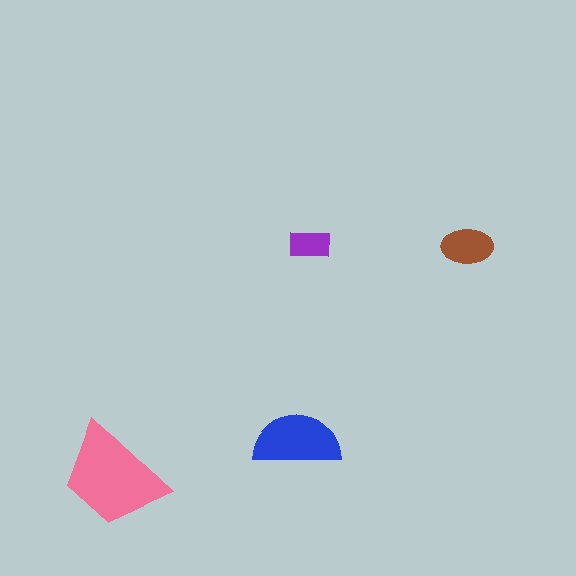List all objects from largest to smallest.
The pink trapezoid, the blue semicircle, the brown ellipse, the purple rectangle.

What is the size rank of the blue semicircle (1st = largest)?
2nd.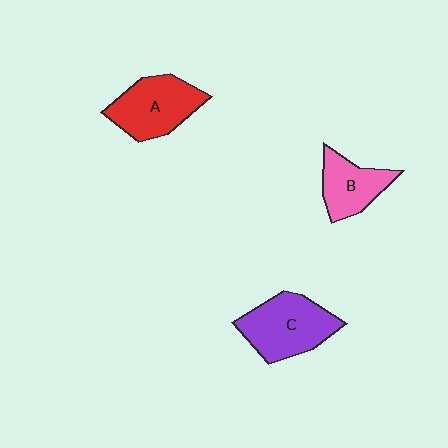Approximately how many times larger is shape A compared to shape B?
Approximately 1.4 times.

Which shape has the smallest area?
Shape B (pink).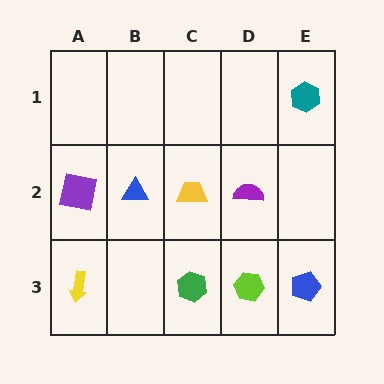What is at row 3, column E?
A blue pentagon.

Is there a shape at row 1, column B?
No, that cell is empty.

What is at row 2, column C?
A yellow trapezoid.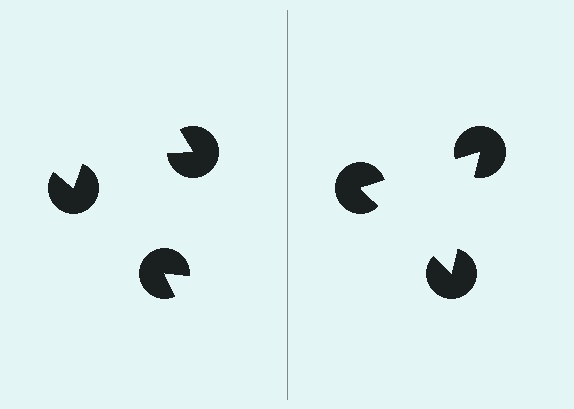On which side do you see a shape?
An illusory triangle appears on the right side. On the left side the wedge cuts are rotated, so no coherent shape forms.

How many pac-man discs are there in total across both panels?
6 — 3 on each side.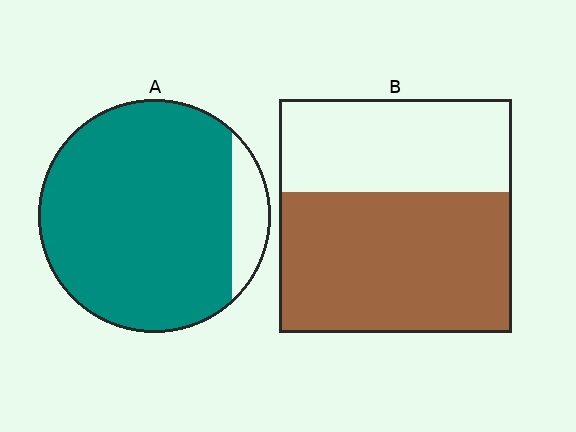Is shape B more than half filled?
Yes.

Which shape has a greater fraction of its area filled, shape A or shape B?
Shape A.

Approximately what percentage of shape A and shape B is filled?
A is approximately 90% and B is approximately 60%.